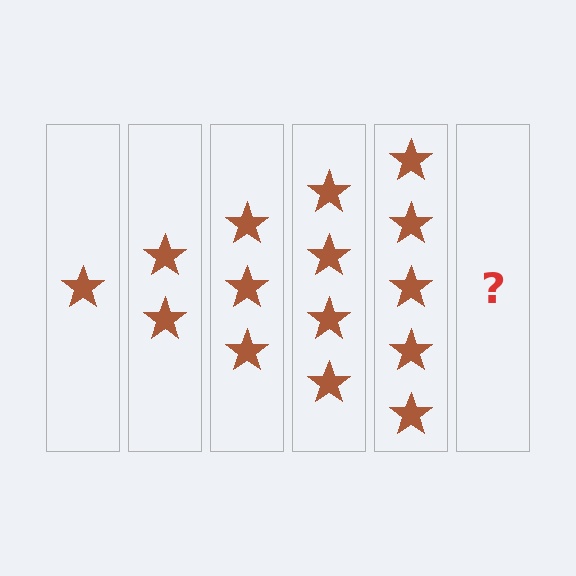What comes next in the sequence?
The next element should be 6 stars.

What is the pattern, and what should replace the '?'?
The pattern is that each step adds one more star. The '?' should be 6 stars.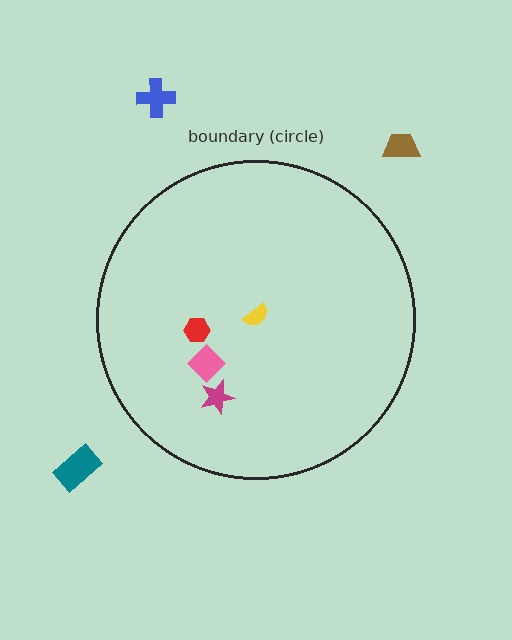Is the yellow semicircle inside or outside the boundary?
Inside.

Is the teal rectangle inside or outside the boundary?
Outside.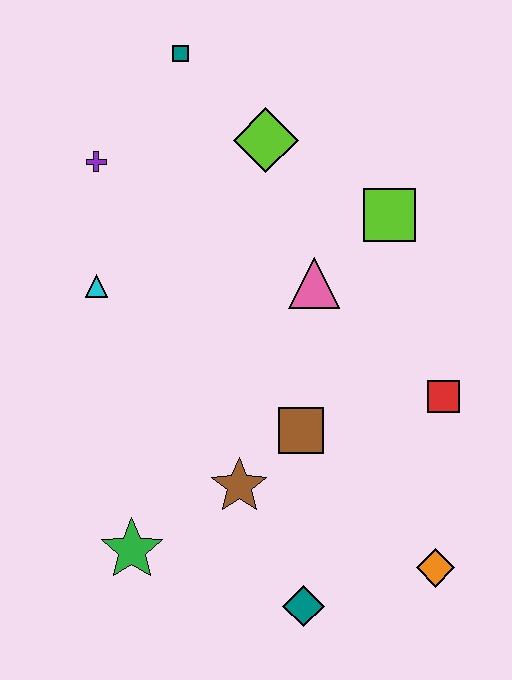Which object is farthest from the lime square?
The green star is farthest from the lime square.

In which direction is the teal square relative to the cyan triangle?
The teal square is above the cyan triangle.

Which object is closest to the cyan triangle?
The purple cross is closest to the cyan triangle.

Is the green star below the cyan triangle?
Yes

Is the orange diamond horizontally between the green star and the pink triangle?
No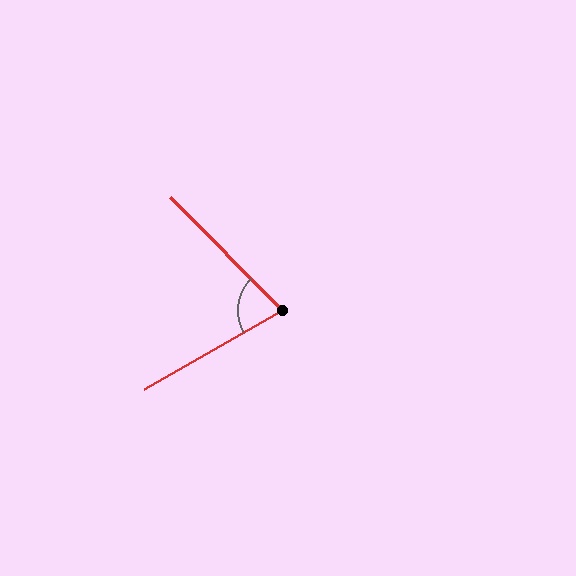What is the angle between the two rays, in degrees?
Approximately 75 degrees.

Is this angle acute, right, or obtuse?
It is acute.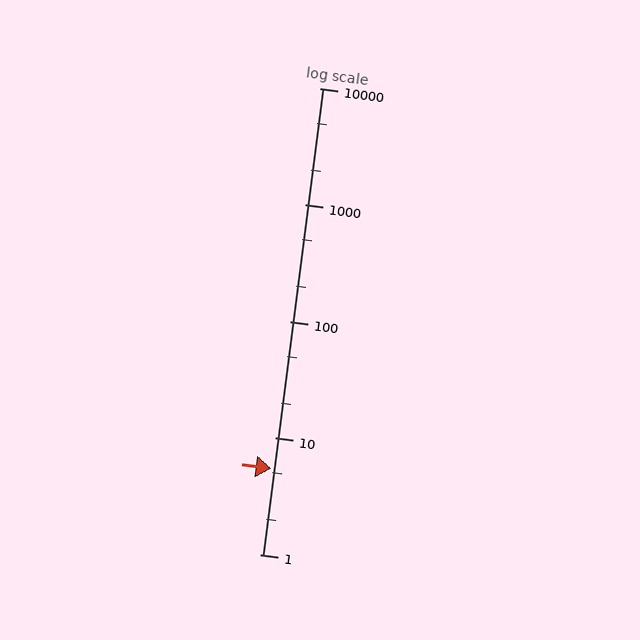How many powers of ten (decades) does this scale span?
The scale spans 4 decades, from 1 to 10000.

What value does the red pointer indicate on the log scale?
The pointer indicates approximately 5.5.